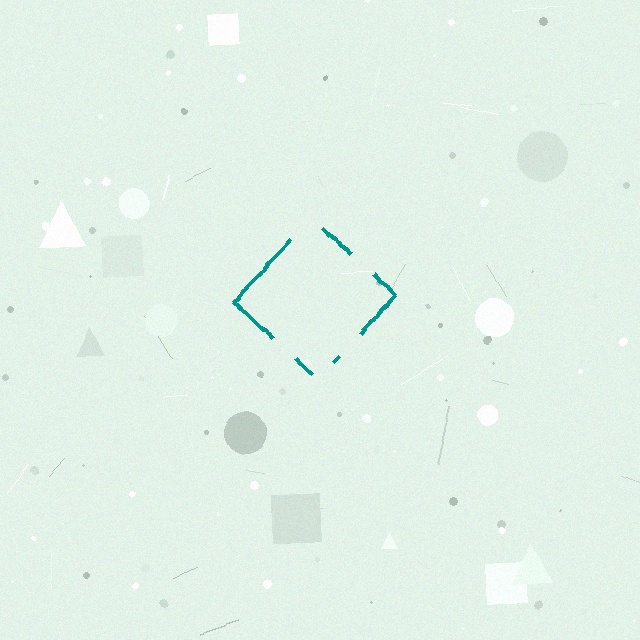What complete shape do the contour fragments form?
The contour fragments form a diamond.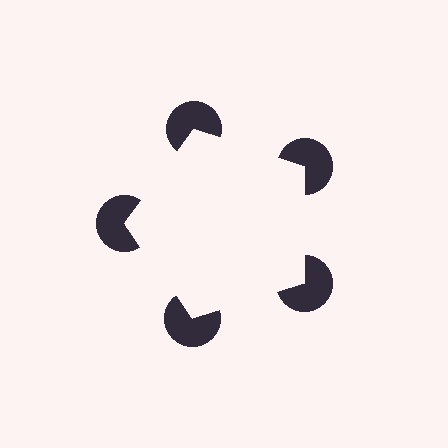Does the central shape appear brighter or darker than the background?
It typically appears slightly brighter than the background, even though no actual brightness change is drawn.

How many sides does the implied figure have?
5 sides.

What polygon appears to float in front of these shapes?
An illusory pentagon — its edges are inferred from the aligned wedge cuts in the pac-man discs, not physically drawn.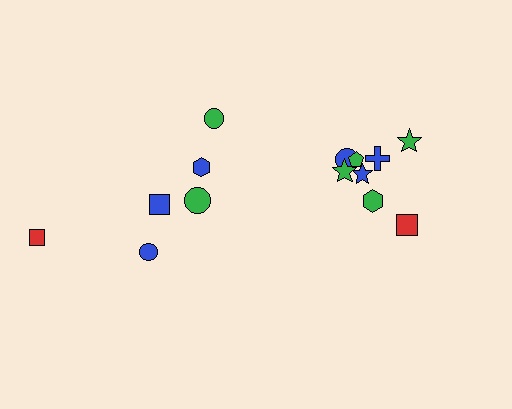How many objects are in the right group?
There are 8 objects.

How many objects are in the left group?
There are 6 objects.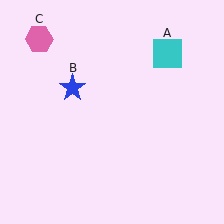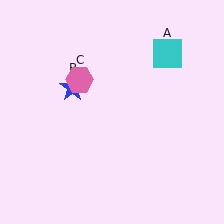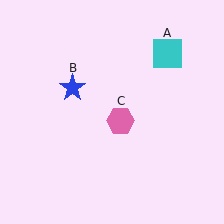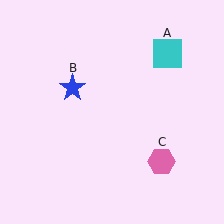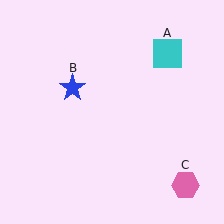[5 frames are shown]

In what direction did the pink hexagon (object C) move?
The pink hexagon (object C) moved down and to the right.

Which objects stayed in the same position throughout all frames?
Cyan square (object A) and blue star (object B) remained stationary.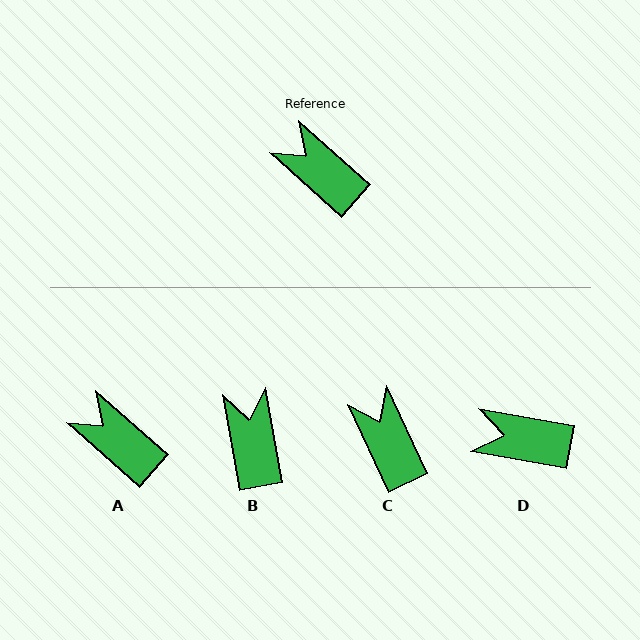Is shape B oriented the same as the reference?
No, it is off by about 38 degrees.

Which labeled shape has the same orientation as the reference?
A.